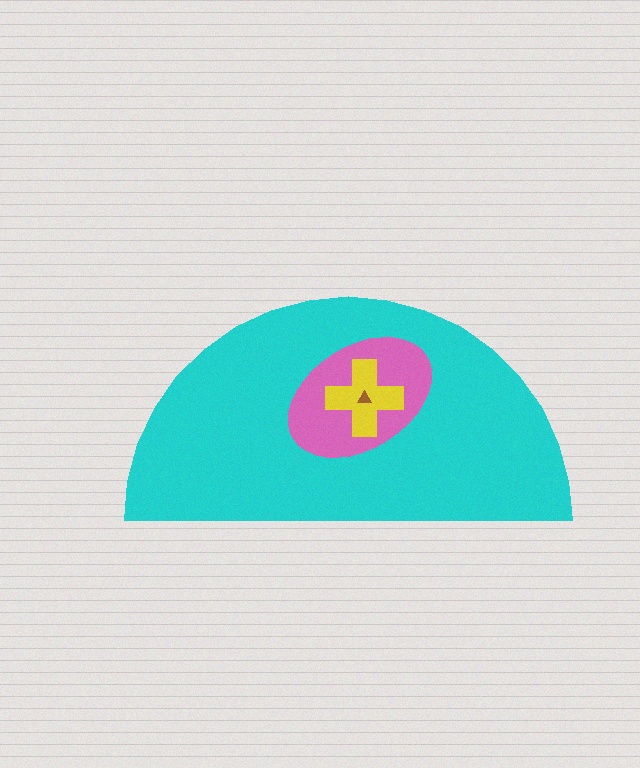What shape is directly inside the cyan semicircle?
The pink ellipse.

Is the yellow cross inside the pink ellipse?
Yes.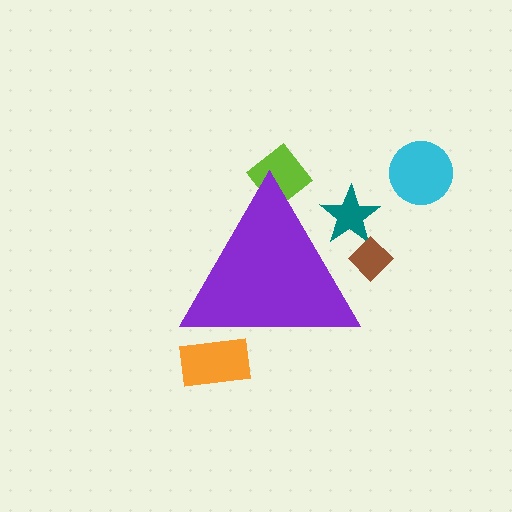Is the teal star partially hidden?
Yes, the teal star is partially hidden behind the purple triangle.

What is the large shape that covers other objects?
A purple triangle.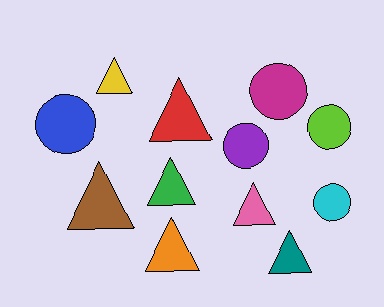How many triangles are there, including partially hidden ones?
There are 7 triangles.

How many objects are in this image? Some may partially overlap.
There are 12 objects.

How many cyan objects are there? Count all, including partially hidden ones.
There is 1 cyan object.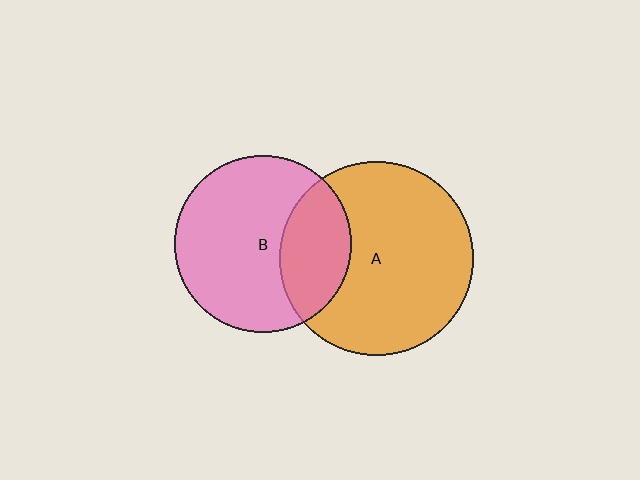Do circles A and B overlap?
Yes.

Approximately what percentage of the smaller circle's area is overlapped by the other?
Approximately 30%.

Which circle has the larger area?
Circle A (orange).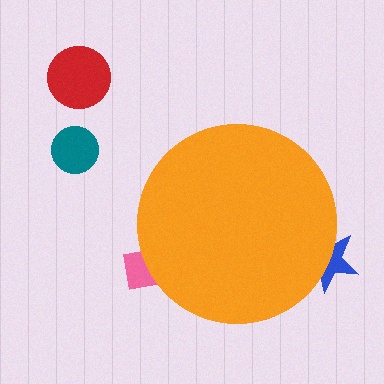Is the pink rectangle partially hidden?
Yes, the pink rectangle is partially hidden behind the orange circle.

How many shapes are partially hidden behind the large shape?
2 shapes are partially hidden.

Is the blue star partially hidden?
Yes, the blue star is partially hidden behind the orange circle.